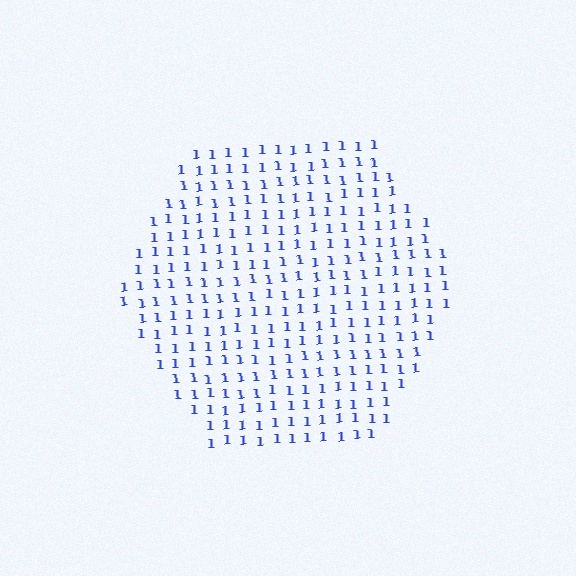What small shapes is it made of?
It is made of small digit 1's.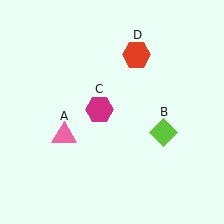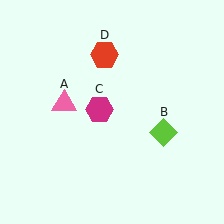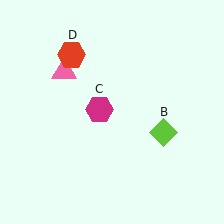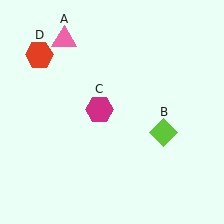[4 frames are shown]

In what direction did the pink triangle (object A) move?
The pink triangle (object A) moved up.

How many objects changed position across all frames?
2 objects changed position: pink triangle (object A), red hexagon (object D).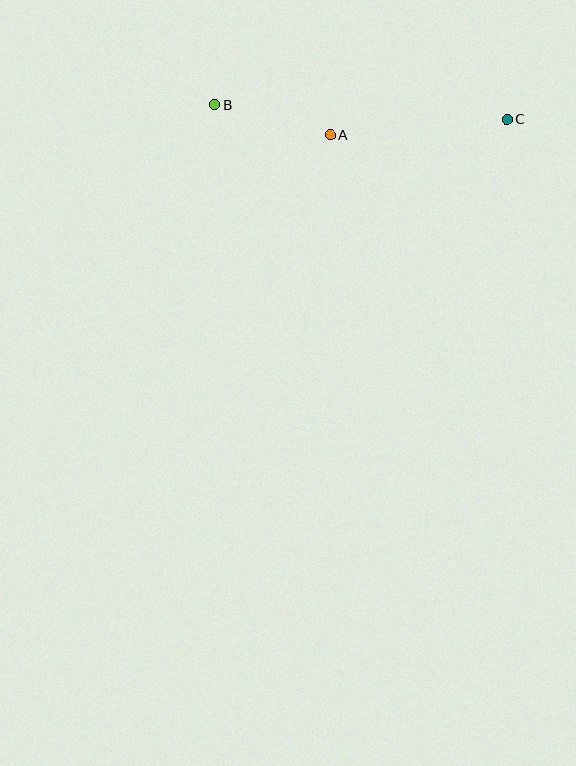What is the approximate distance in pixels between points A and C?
The distance between A and C is approximately 177 pixels.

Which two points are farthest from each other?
Points B and C are farthest from each other.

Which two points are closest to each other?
Points A and B are closest to each other.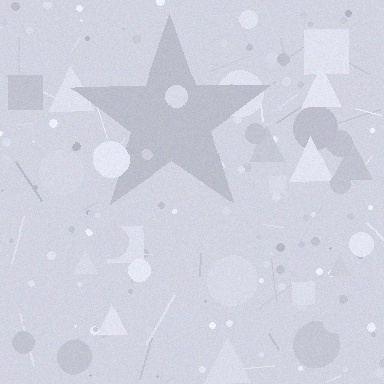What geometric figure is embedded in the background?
A star is embedded in the background.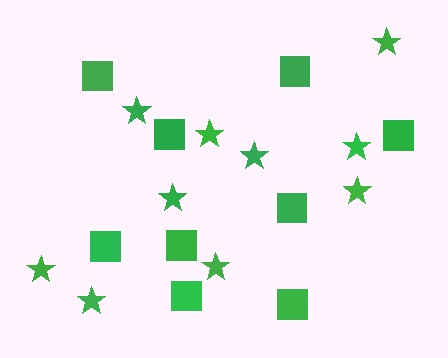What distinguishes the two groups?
There are 2 groups: one group of squares (9) and one group of stars (10).